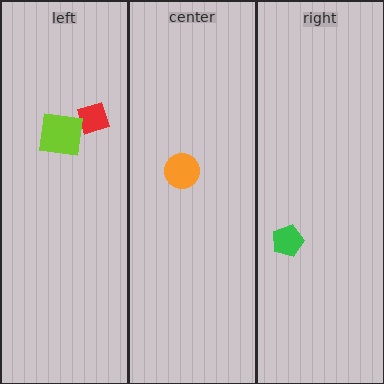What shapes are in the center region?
The orange circle.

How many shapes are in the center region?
1.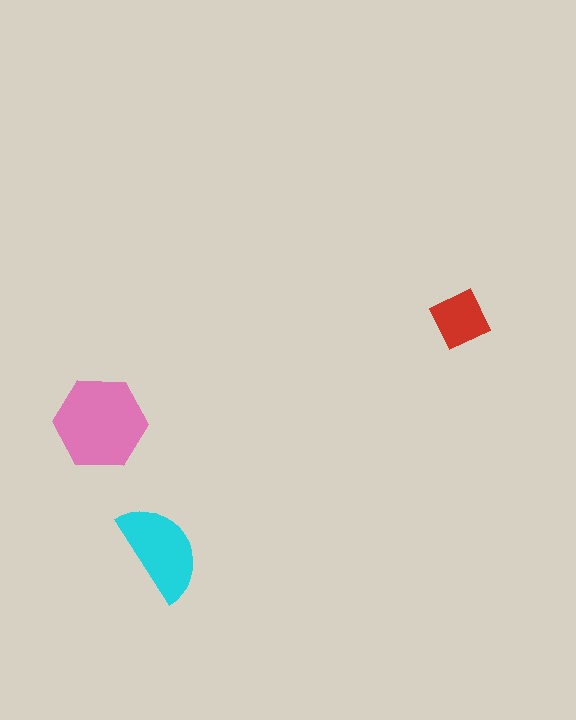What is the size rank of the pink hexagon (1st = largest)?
1st.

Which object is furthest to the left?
The pink hexagon is leftmost.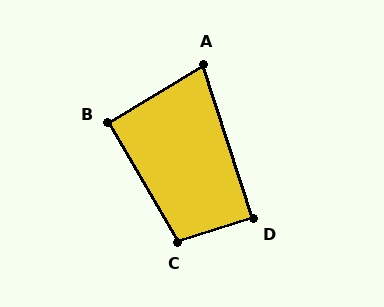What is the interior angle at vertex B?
Approximately 91 degrees (approximately right).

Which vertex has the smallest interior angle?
A, at approximately 77 degrees.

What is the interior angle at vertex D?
Approximately 89 degrees (approximately right).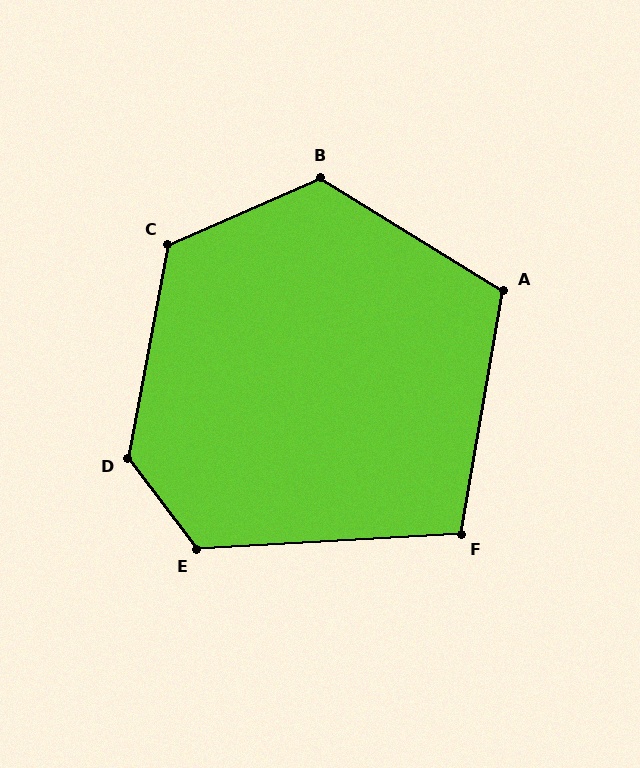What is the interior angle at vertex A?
Approximately 112 degrees (obtuse).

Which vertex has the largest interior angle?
D, at approximately 132 degrees.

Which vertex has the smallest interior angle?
F, at approximately 103 degrees.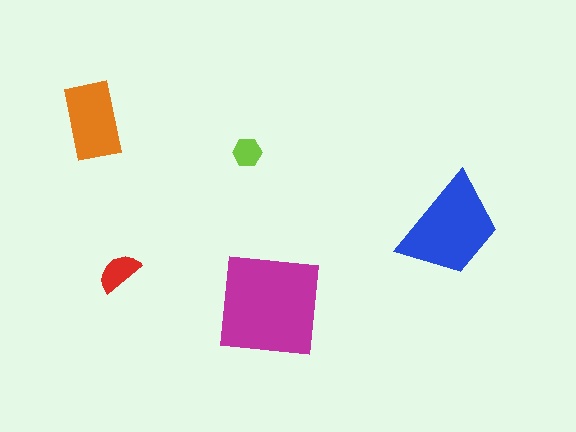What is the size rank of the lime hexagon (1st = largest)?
5th.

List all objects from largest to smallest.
The magenta square, the blue trapezoid, the orange rectangle, the red semicircle, the lime hexagon.